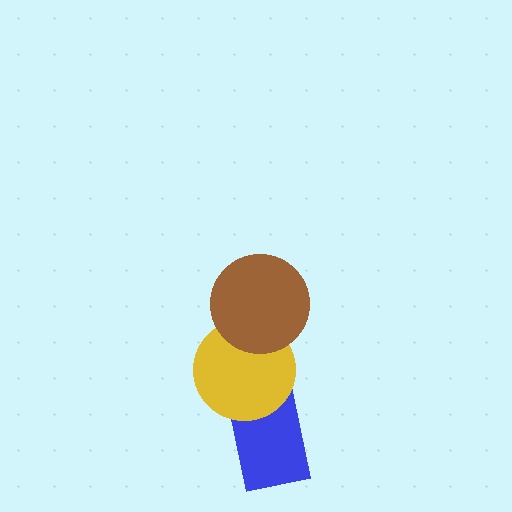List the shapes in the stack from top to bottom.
From top to bottom: the brown circle, the yellow circle, the blue rectangle.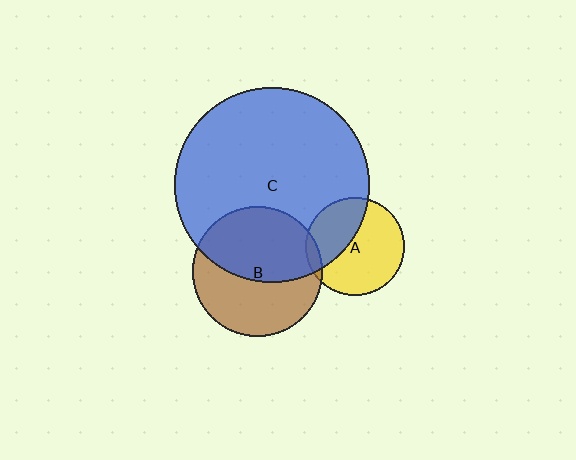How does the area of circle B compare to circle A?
Approximately 1.7 times.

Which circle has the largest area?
Circle C (blue).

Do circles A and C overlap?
Yes.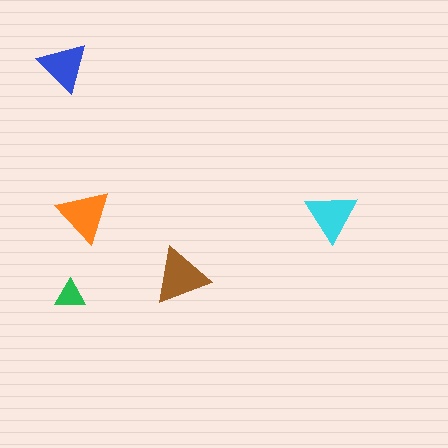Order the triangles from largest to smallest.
the brown one, the orange one, the cyan one, the blue one, the green one.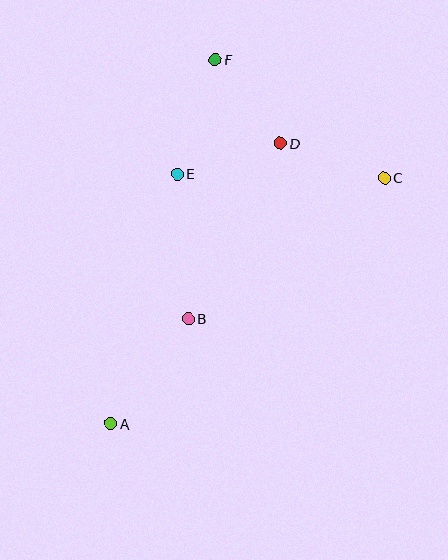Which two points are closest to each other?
Points D and F are closest to each other.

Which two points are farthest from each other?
Points A and F are farthest from each other.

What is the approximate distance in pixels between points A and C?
The distance between A and C is approximately 367 pixels.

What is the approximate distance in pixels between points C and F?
The distance between C and F is approximately 206 pixels.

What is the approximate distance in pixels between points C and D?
The distance between C and D is approximately 110 pixels.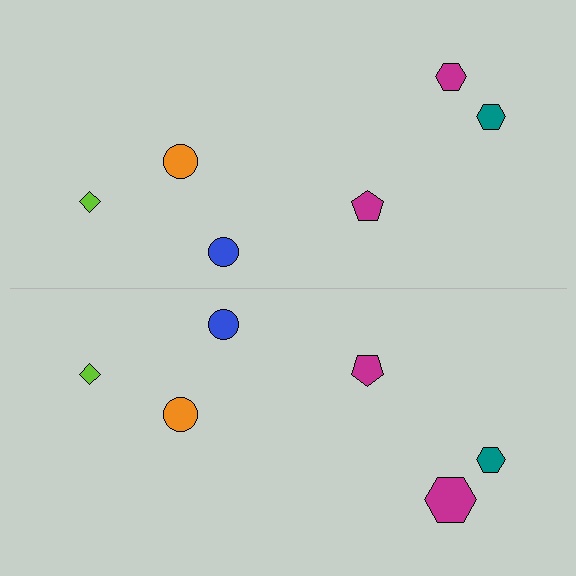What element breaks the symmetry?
The magenta hexagon on the bottom side has a different size than its mirror counterpart.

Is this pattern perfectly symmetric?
No, the pattern is not perfectly symmetric. The magenta hexagon on the bottom side has a different size than its mirror counterpart.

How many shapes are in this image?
There are 12 shapes in this image.